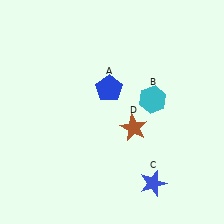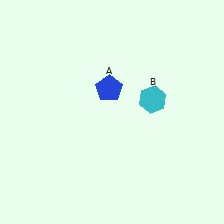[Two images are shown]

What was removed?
The brown star (D), the blue star (C) were removed in Image 2.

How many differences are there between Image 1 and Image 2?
There are 2 differences between the two images.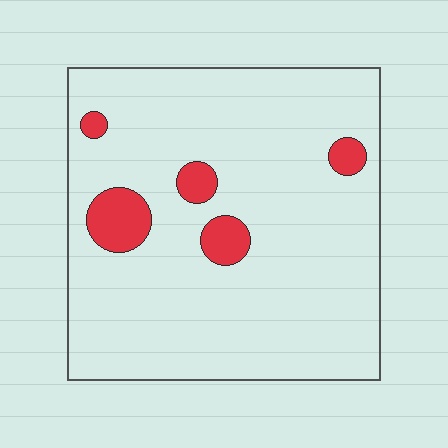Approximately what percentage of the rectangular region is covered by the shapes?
Approximately 10%.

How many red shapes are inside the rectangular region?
5.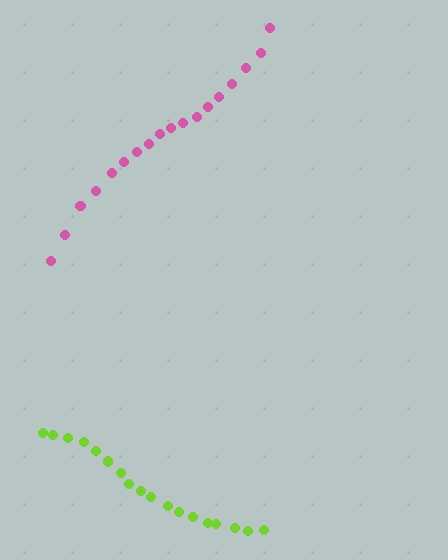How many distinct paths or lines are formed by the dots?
There are 2 distinct paths.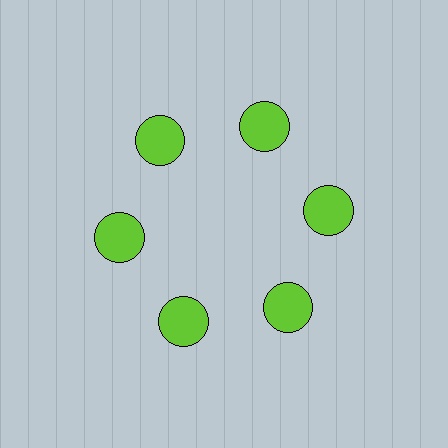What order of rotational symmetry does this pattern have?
This pattern has 6-fold rotational symmetry.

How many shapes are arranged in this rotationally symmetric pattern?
There are 6 shapes, arranged in 6 groups of 1.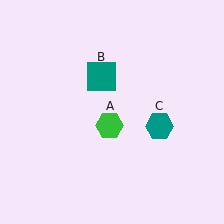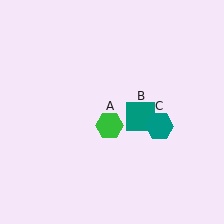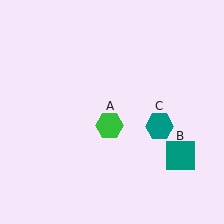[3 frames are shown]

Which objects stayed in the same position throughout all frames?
Green hexagon (object A) and teal hexagon (object C) remained stationary.